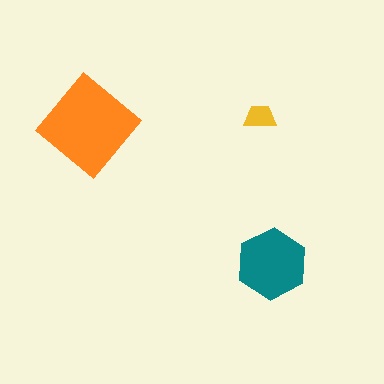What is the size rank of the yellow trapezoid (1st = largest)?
3rd.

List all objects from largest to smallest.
The orange diamond, the teal hexagon, the yellow trapezoid.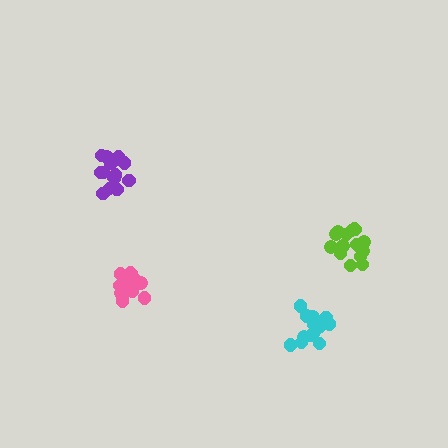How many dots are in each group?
Group 1: 17 dots, Group 2: 15 dots, Group 3: 17 dots, Group 4: 16 dots (65 total).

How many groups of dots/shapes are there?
There are 4 groups.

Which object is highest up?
The purple cluster is topmost.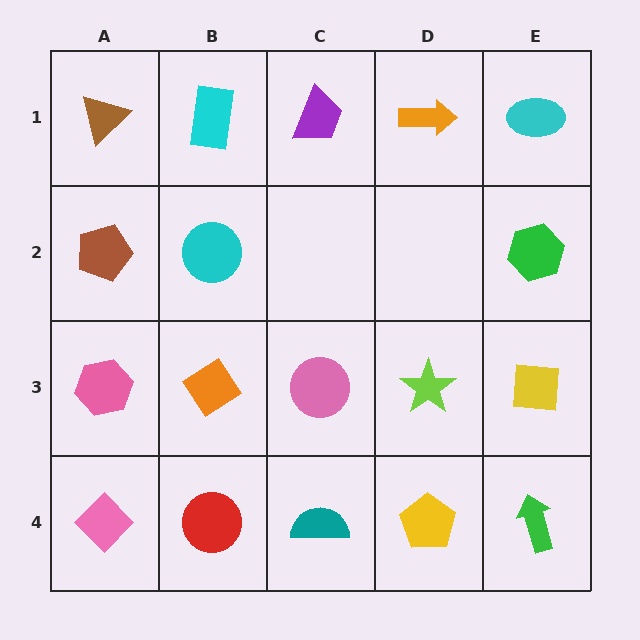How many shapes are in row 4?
5 shapes.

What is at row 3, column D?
A lime star.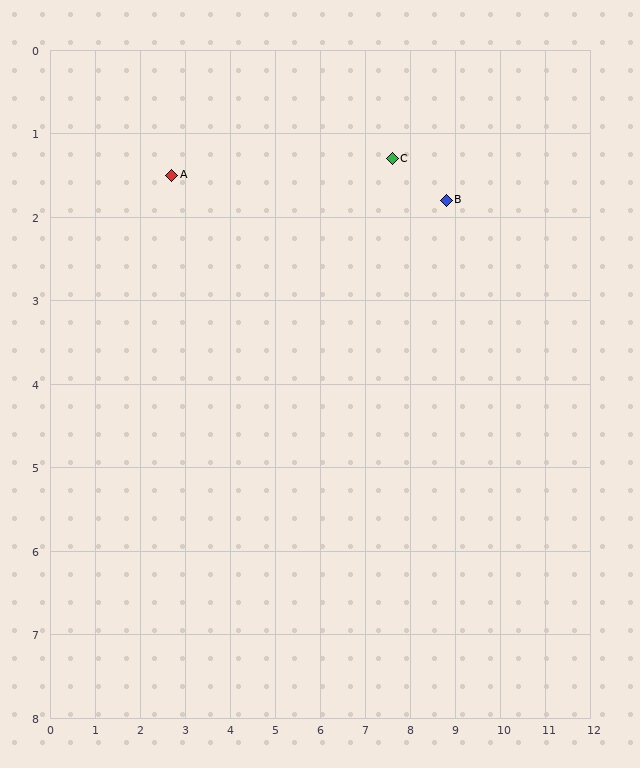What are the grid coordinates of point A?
Point A is at approximately (2.7, 1.5).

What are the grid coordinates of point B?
Point B is at approximately (8.8, 1.8).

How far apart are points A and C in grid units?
Points A and C are about 4.9 grid units apart.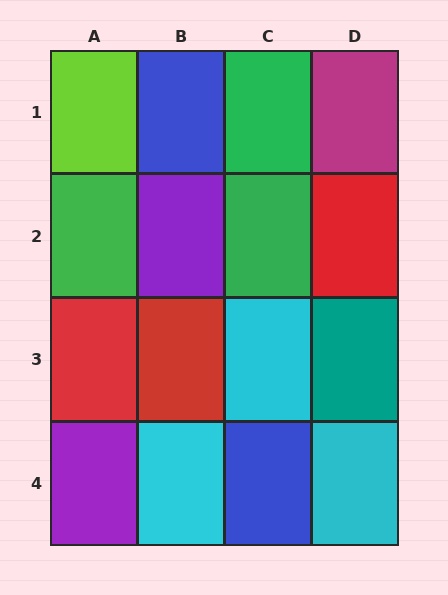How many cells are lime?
1 cell is lime.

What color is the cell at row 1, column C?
Green.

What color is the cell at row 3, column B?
Red.